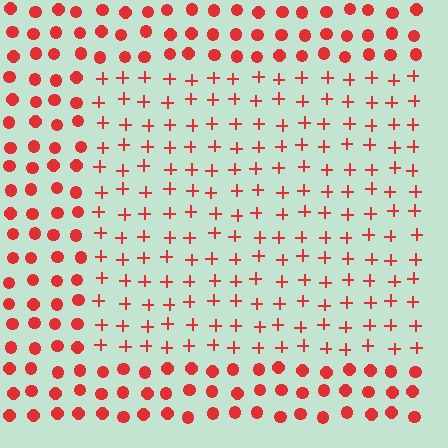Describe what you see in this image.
The image is filled with small red elements arranged in a uniform grid. A rectangle-shaped region contains plus signs, while the surrounding area contains circles. The boundary is defined purely by the change in element shape.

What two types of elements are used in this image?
The image uses plus signs inside the rectangle region and circles outside it.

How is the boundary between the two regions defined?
The boundary is defined by a change in element shape: plus signs inside vs. circles outside. All elements share the same color and spacing.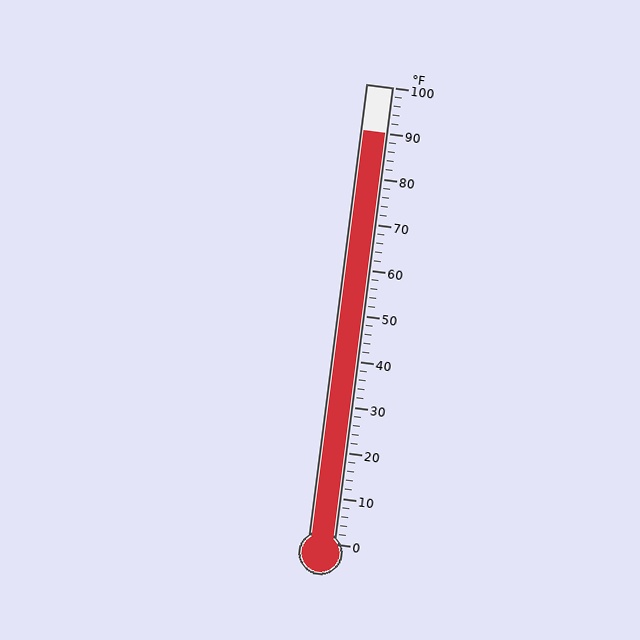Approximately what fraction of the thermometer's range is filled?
The thermometer is filled to approximately 90% of its range.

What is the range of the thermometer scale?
The thermometer scale ranges from 0°F to 100°F.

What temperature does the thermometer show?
The thermometer shows approximately 90°F.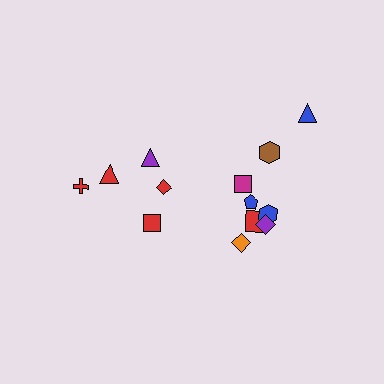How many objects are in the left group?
There are 5 objects.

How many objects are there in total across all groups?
There are 13 objects.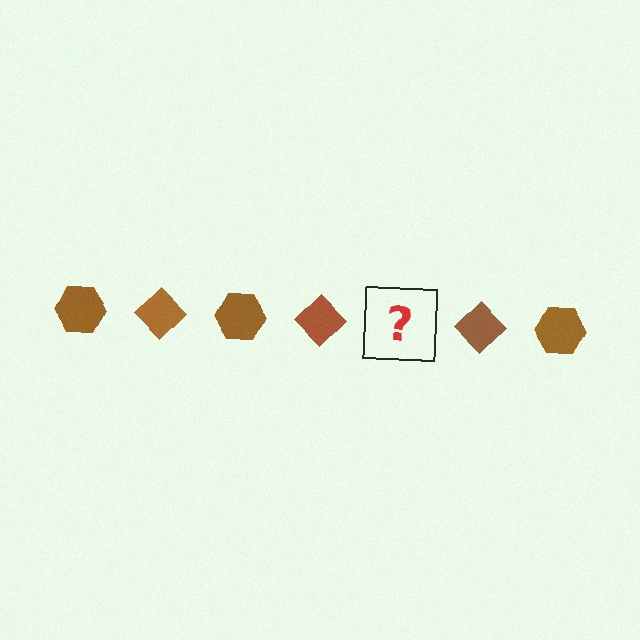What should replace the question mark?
The question mark should be replaced with a brown hexagon.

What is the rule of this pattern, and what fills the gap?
The rule is that the pattern cycles through hexagon, diamond shapes in brown. The gap should be filled with a brown hexagon.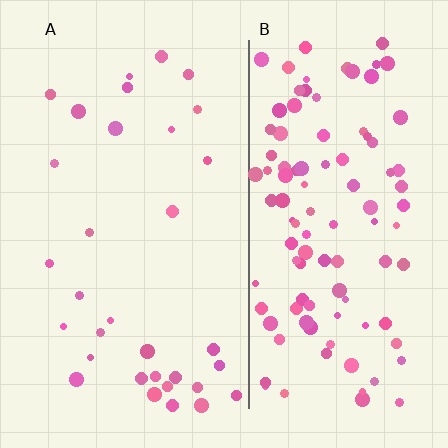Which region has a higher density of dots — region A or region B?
B (the right).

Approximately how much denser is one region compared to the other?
Approximately 3.4× — region B over region A.